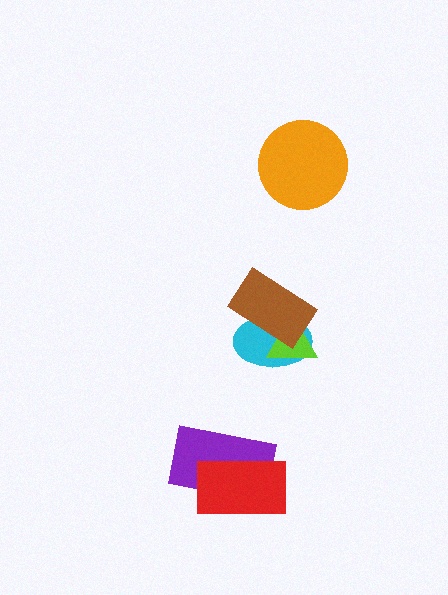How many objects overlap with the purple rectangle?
1 object overlaps with the purple rectangle.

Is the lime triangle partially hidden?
Yes, it is partially covered by another shape.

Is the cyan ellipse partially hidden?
Yes, it is partially covered by another shape.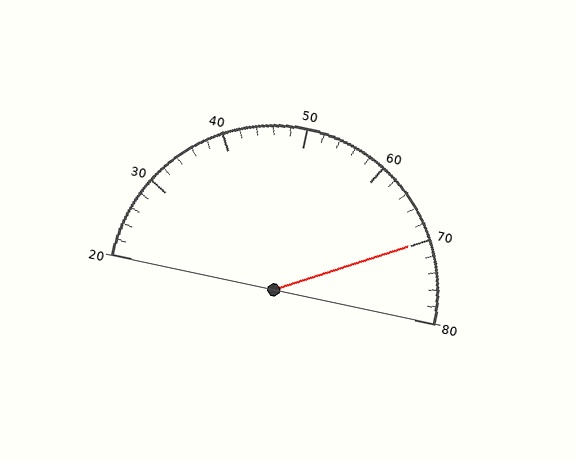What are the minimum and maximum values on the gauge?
The gauge ranges from 20 to 80.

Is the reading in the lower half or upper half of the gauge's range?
The reading is in the upper half of the range (20 to 80).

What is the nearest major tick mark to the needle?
The nearest major tick mark is 70.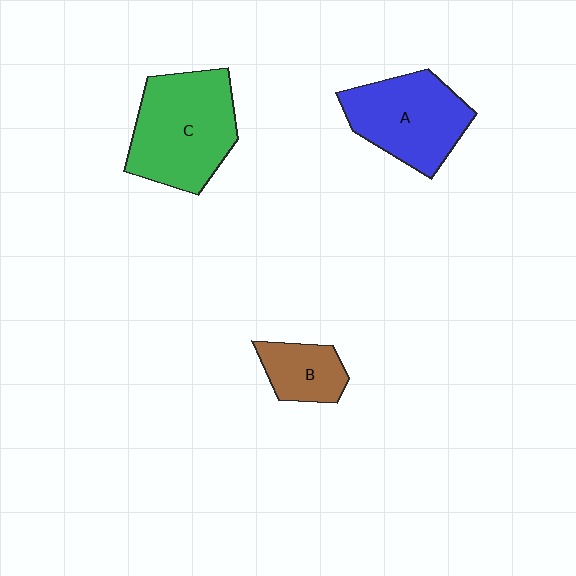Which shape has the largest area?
Shape C (green).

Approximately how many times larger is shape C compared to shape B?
Approximately 2.4 times.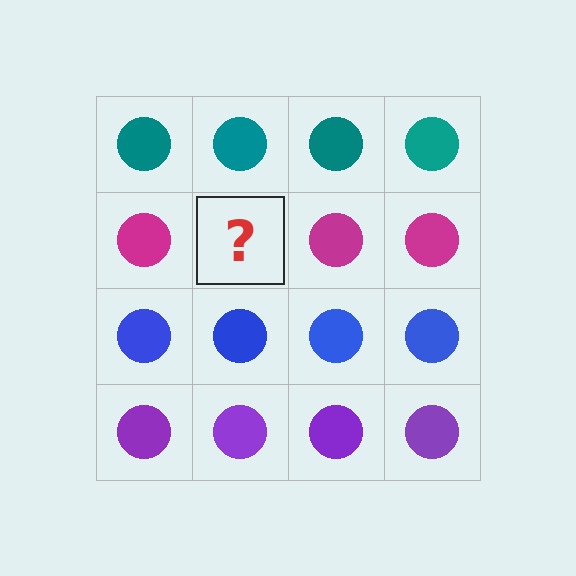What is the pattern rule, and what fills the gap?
The rule is that each row has a consistent color. The gap should be filled with a magenta circle.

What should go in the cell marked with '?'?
The missing cell should contain a magenta circle.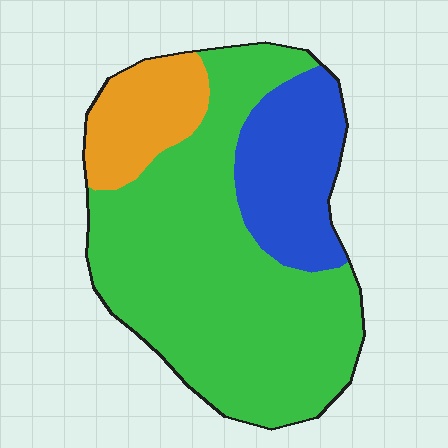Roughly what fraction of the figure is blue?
Blue covers around 20% of the figure.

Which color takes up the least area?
Orange, at roughly 15%.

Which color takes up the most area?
Green, at roughly 65%.